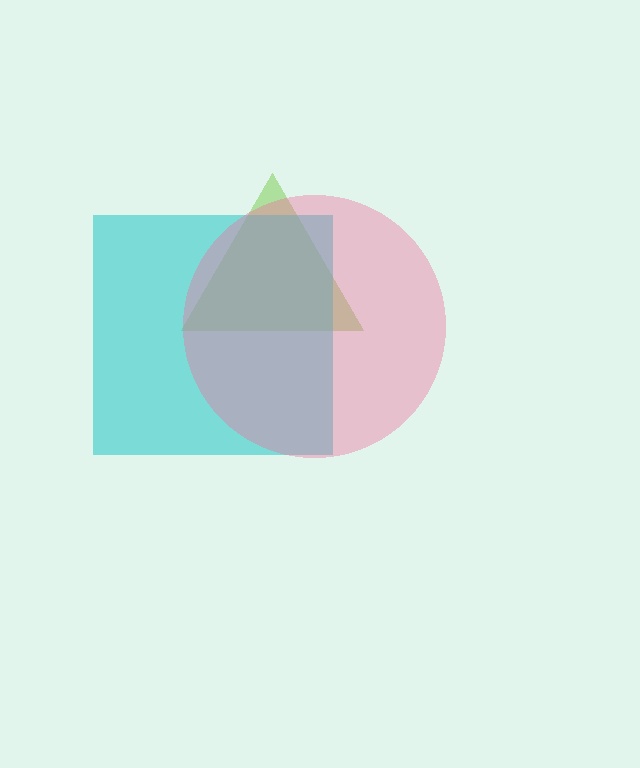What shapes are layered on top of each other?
The layered shapes are: a lime triangle, a cyan square, a pink circle.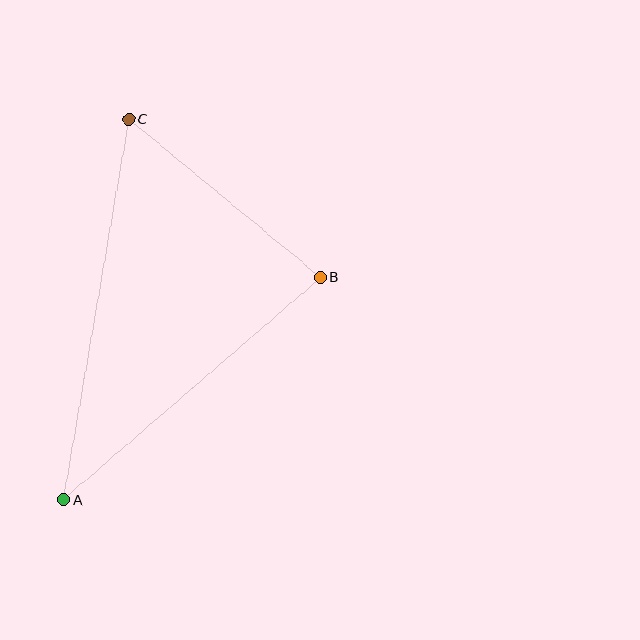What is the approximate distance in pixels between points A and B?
The distance between A and B is approximately 340 pixels.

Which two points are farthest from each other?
Points A and C are farthest from each other.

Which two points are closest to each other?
Points B and C are closest to each other.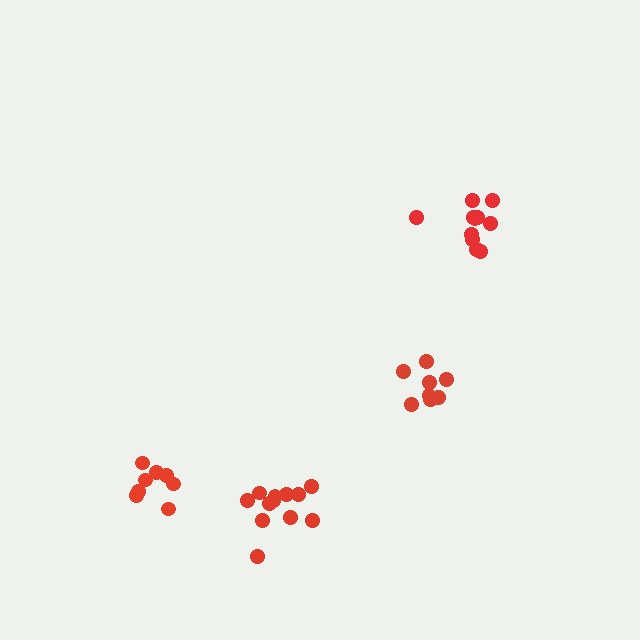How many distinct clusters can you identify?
There are 4 distinct clusters.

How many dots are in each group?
Group 1: 11 dots, Group 2: 8 dots, Group 3: 8 dots, Group 4: 12 dots (39 total).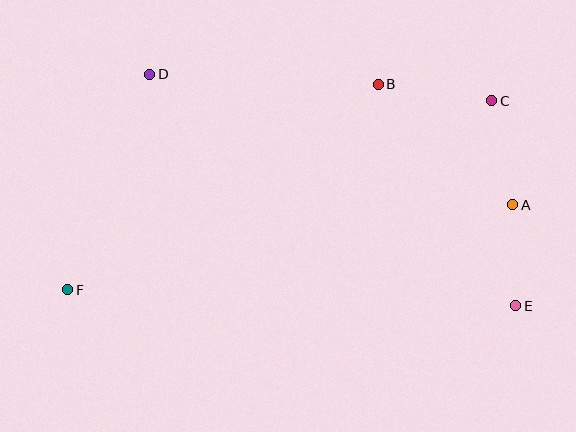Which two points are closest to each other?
Points A and E are closest to each other.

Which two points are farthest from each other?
Points C and F are farthest from each other.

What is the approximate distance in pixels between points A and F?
The distance between A and F is approximately 453 pixels.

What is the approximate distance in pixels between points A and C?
The distance between A and C is approximately 106 pixels.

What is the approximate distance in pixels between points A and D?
The distance between A and D is approximately 386 pixels.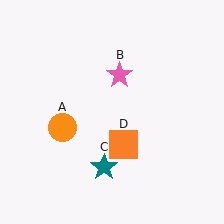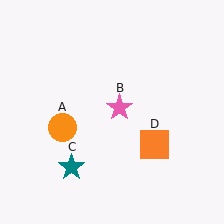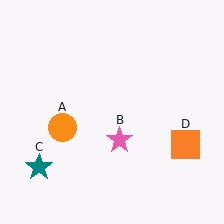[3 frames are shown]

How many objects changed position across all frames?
3 objects changed position: pink star (object B), teal star (object C), orange square (object D).